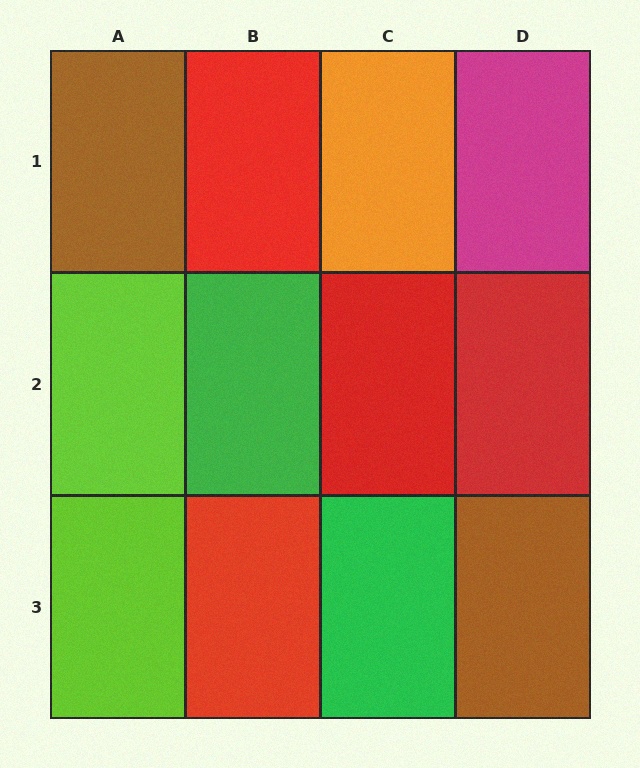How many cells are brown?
2 cells are brown.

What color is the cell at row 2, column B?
Green.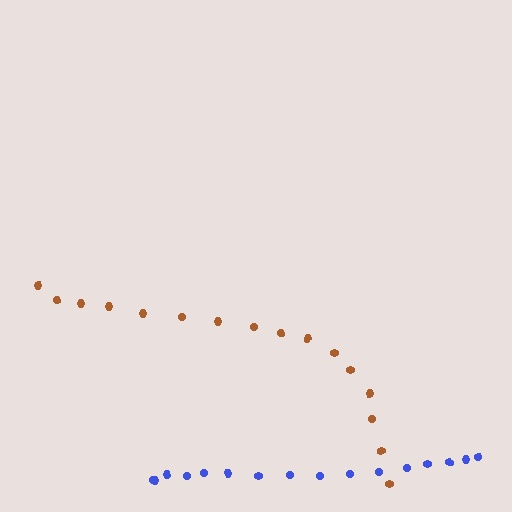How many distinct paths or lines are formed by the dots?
There are 2 distinct paths.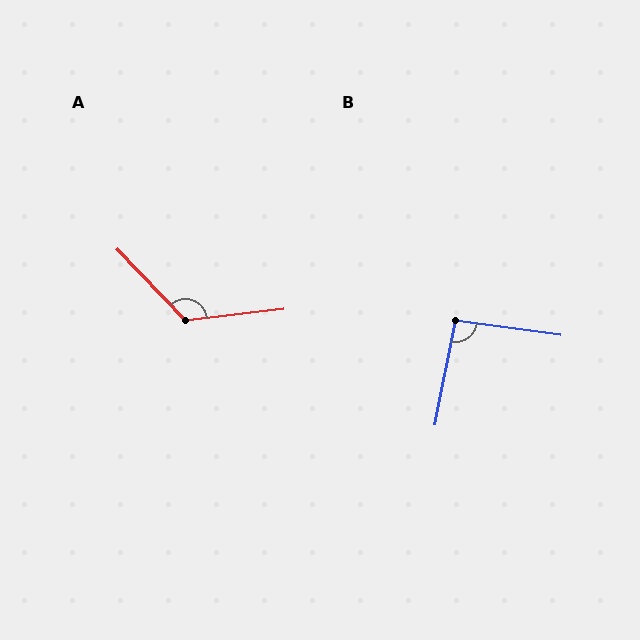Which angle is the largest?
A, at approximately 127 degrees.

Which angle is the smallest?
B, at approximately 93 degrees.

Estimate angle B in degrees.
Approximately 93 degrees.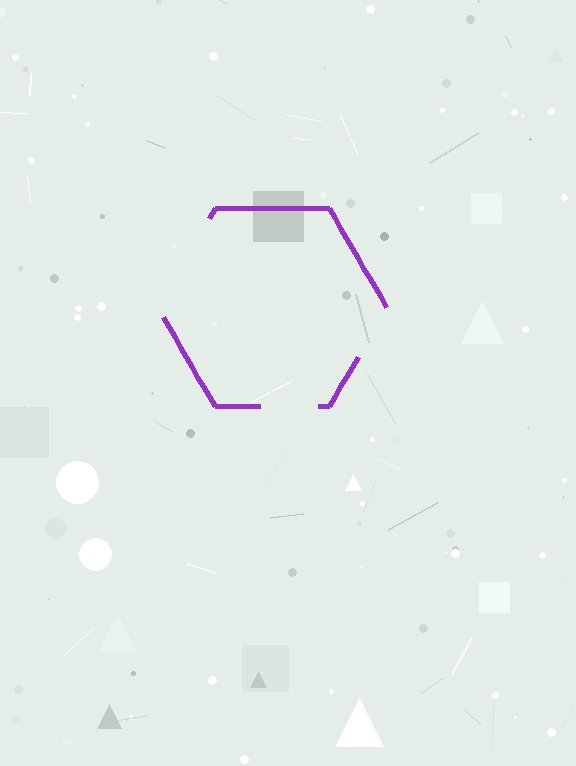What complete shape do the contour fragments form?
The contour fragments form a hexagon.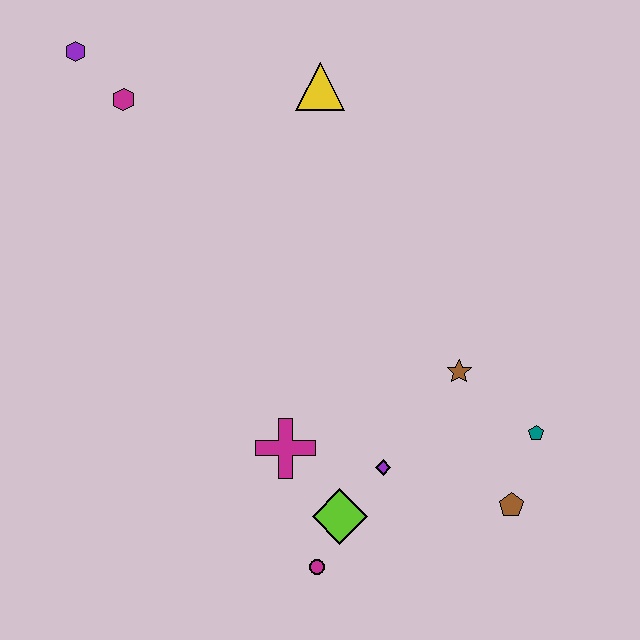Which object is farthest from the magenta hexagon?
The brown pentagon is farthest from the magenta hexagon.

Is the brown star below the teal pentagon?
No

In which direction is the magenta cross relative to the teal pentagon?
The magenta cross is to the left of the teal pentagon.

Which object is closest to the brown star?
The teal pentagon is closest to the brown star.